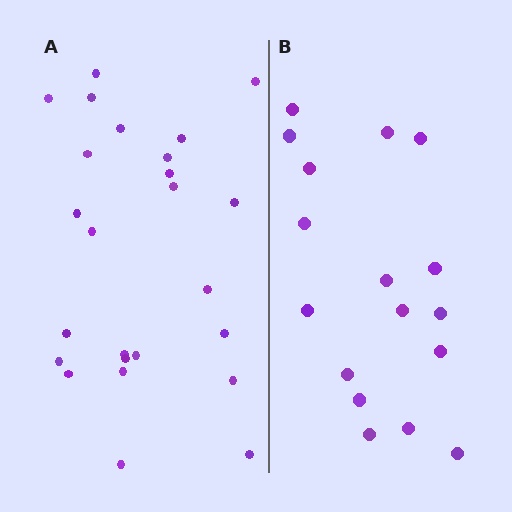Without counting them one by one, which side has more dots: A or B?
Region A (the left region) has more dots.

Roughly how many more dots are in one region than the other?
Region A has roughly 8 or so more dots than region B.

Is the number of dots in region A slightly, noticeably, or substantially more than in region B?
Region A has substantially more. The ratio is roughly 1.5 to 1.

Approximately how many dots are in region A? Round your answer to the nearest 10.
About 20 dots. (The exact count is 25, which rounds to 20.)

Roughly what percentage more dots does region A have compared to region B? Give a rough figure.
About 45% more.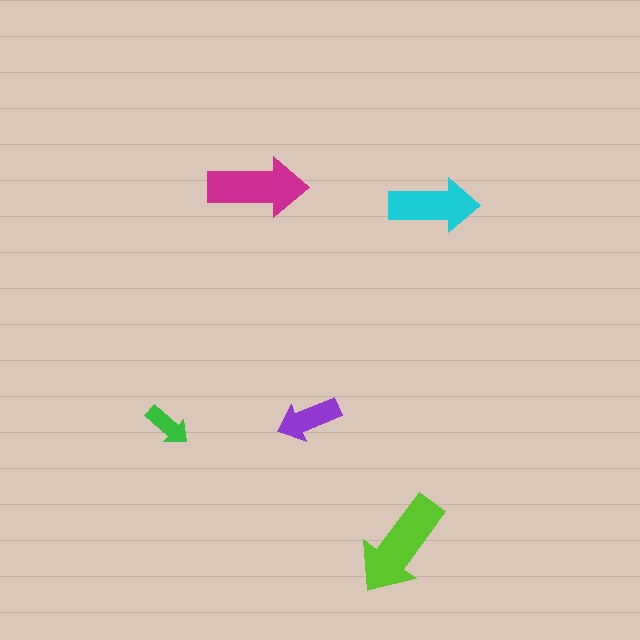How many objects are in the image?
There are 5 objects in the image.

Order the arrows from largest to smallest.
the lime one, the magenta one, the cyan one, the purple one, the green one.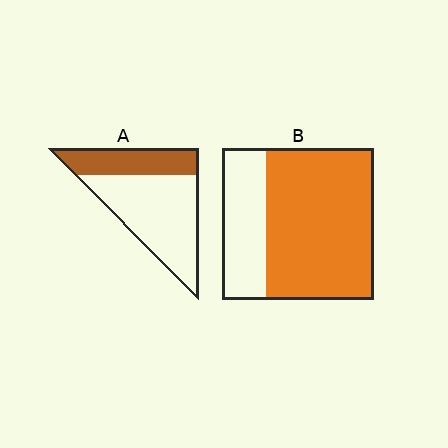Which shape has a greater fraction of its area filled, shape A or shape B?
Shape B.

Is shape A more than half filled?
No.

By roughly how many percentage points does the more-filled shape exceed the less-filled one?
By roughly 40 percentage points (B over A).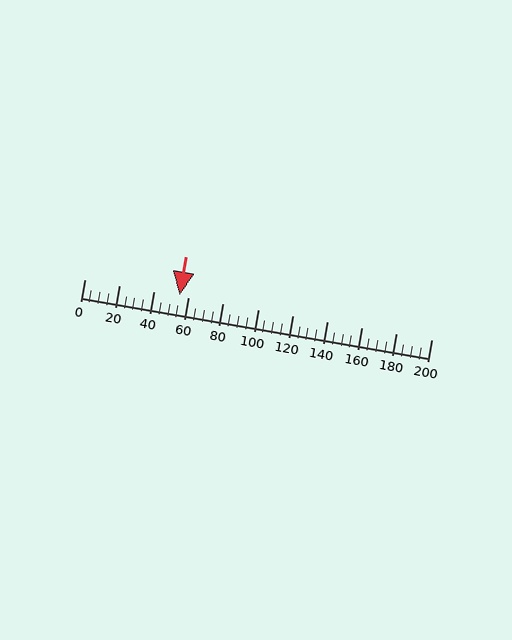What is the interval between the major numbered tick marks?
The major tick marks are spaced 20 units apart.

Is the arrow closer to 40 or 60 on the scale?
The arrow is closer to 60.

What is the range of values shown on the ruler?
The ruler shows values from 0 to 200.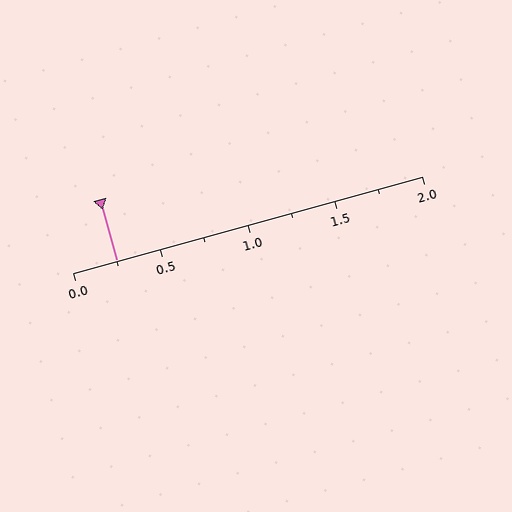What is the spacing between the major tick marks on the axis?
The major ticks are spaced 0.5 apart.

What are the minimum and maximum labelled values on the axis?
The axis runs from 0.0 to 2.0.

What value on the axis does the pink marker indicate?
The marker indicates approximately 0.25.